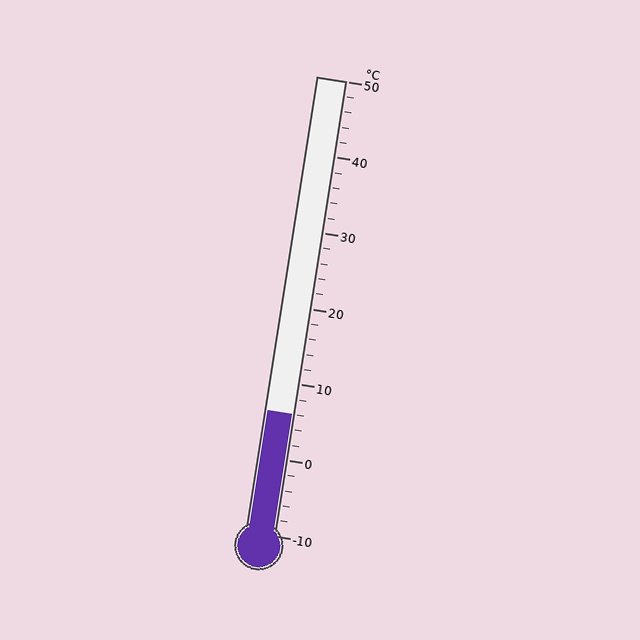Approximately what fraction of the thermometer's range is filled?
The thermometer is filled to approximately 25% of its range.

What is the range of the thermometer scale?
The thermometer scale ranges from -10°C to 50°C.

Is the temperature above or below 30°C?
The temperature is below 30°C.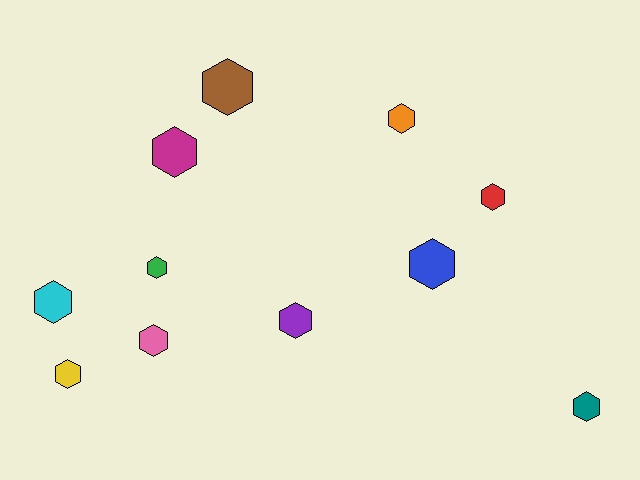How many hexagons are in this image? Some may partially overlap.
There are 11 hexagons.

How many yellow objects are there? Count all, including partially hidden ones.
There is 1 yellow object.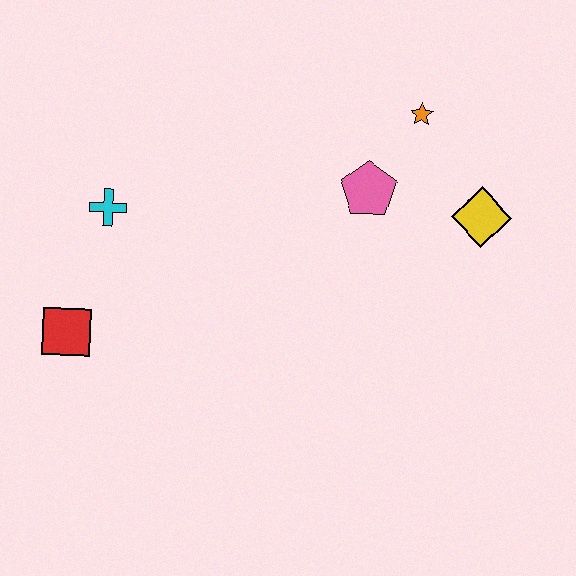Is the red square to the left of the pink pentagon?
Yes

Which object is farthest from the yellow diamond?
The red square is farthest from the yellow diamond.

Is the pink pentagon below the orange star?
Yes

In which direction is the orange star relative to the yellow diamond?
The orange star is above the yellow diamond.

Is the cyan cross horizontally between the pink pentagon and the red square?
Yes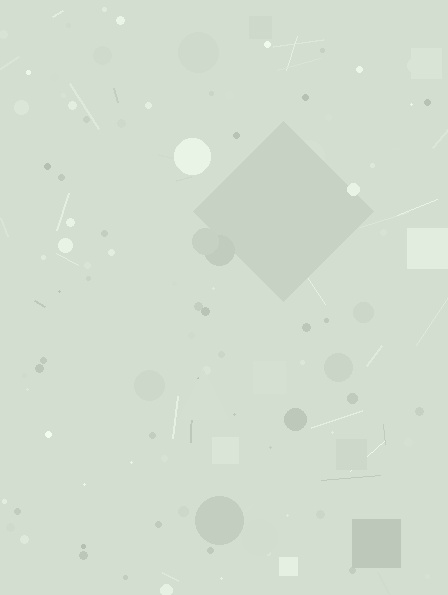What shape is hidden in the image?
A diamond is hidden in the image.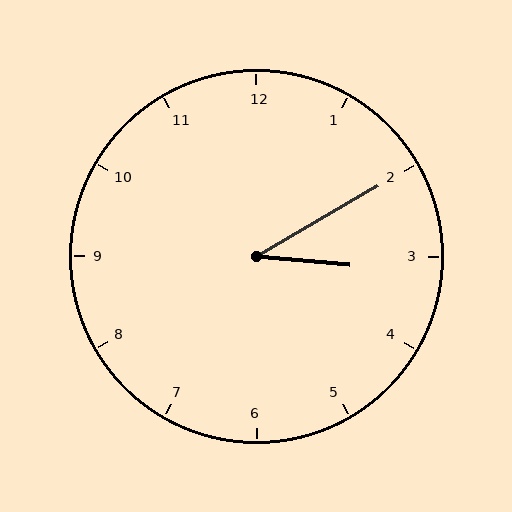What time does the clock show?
3:10.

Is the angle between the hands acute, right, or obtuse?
It is acute.